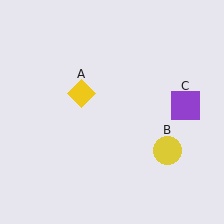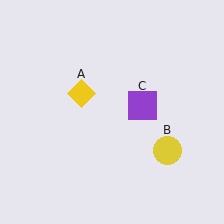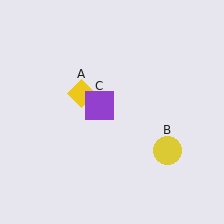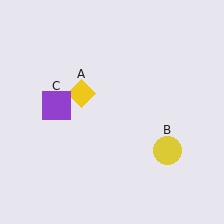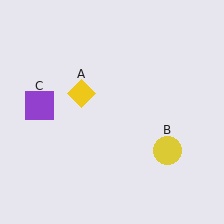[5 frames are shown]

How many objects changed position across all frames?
1 object changed position: purple square (object C).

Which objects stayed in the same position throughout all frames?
Yellow diamond (object A) and yellow circle (object B) remained stationary.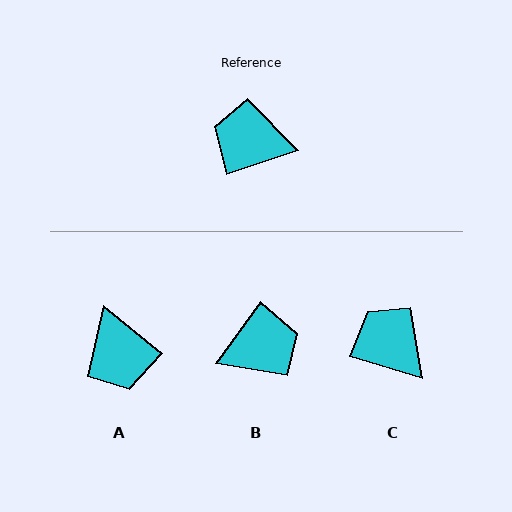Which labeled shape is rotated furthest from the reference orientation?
B, about 144 degrees away.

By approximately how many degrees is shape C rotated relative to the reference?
Approximately 35 degrees clockwise.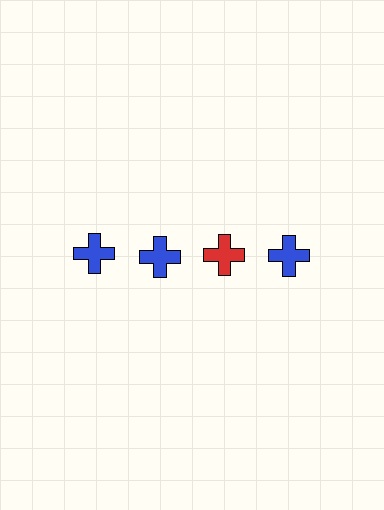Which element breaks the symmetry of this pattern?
The red cross in the top row, center column breaks the symmetry. All other shapes are blue crosses.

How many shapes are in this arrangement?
There are 4 shapes arranged in a grid pattern.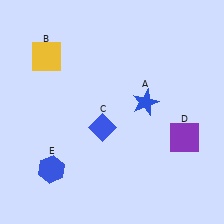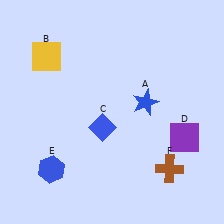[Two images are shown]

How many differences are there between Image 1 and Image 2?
There is 1 difference between the two images.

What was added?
A brown cross (F) was added in Image 2.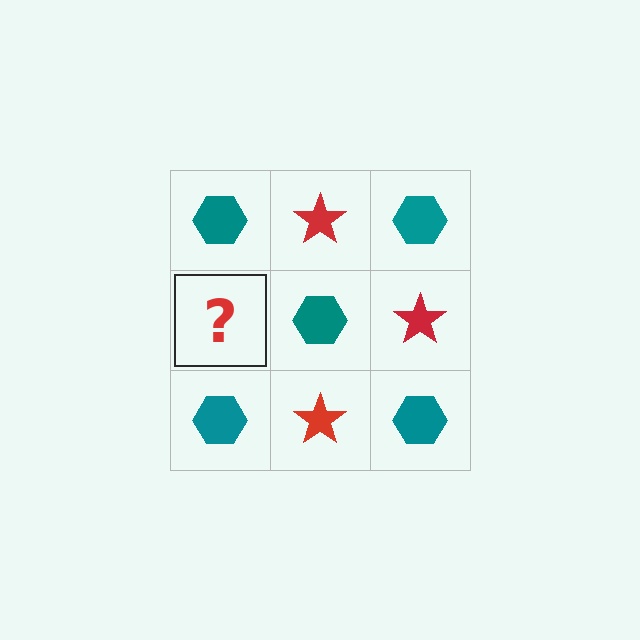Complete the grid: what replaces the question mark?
The question mark should be replaced with a red star.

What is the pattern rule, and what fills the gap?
The rule is that it alternates teal hexagon and red star in a checkerboard pattern. The gap should be filled with a red star.